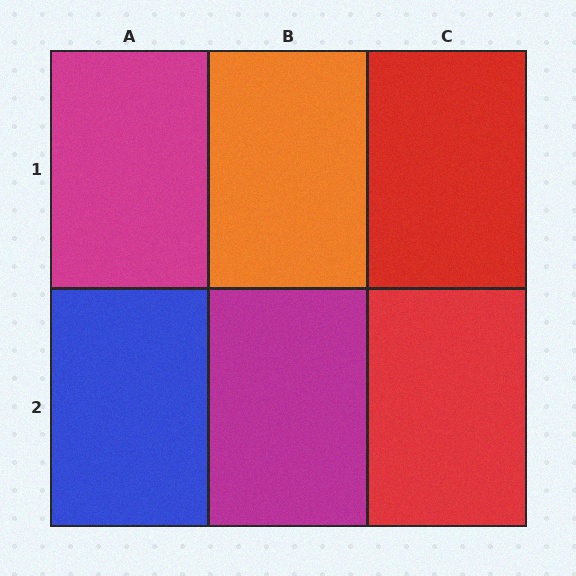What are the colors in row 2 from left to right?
Blue, magenta, red.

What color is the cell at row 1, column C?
Red.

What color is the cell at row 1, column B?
Orange.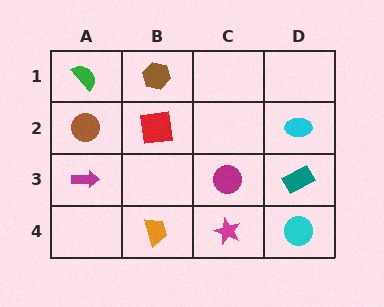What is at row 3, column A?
A magenta arrow.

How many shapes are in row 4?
3 shapes.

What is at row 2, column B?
A red square.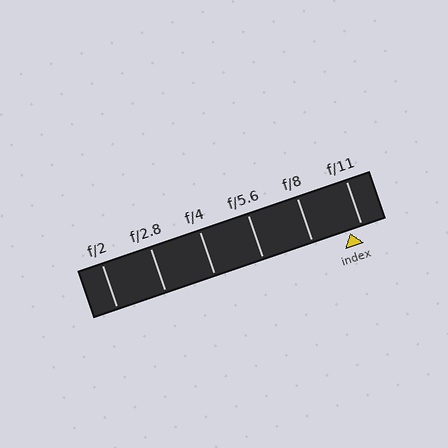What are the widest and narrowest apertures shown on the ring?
The widest aperture shown is f/2 and the narrowest is f/11.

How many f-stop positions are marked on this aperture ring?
There are 6 f-stop positions marked.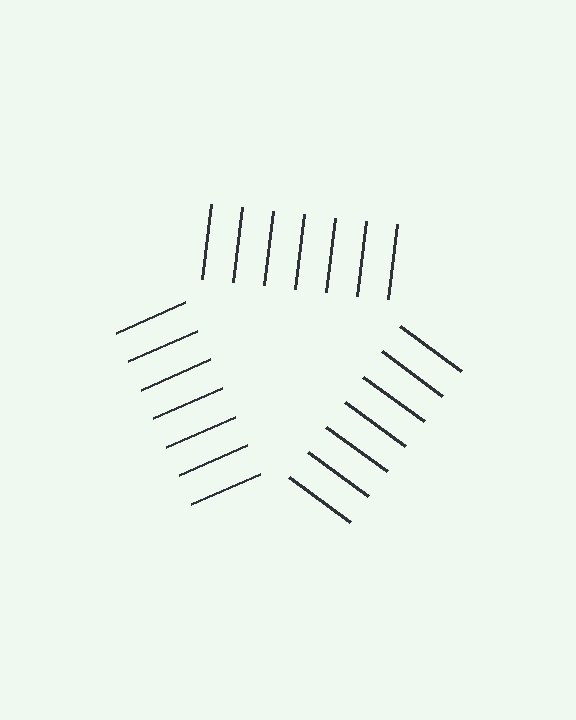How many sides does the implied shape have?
3 sides — the line-ends trace a triangle.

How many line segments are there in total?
21 — 7 along each of the 3 edges.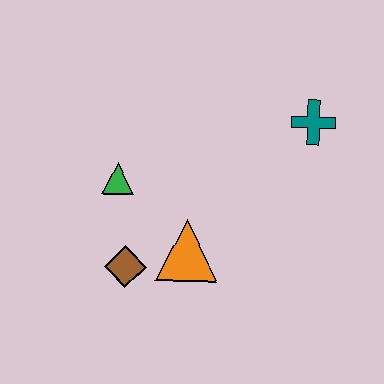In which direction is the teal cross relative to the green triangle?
The teal cross is to the right of the green triangle.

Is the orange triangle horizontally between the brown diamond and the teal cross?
Yes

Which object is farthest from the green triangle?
The teal cross is farthest from the green triangle.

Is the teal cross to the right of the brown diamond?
Yes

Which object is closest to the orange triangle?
The brown diamond is closest to the orange triangle.